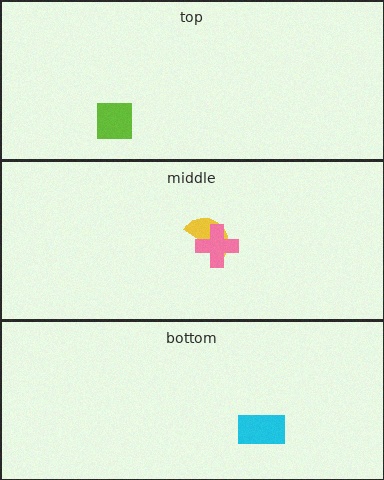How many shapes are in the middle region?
2.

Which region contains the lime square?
The top region.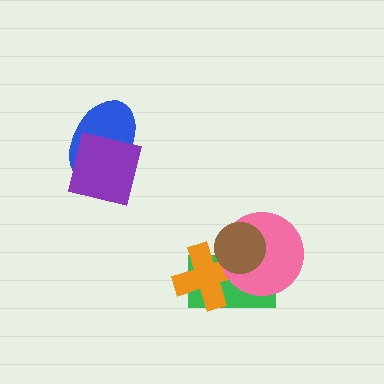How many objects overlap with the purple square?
1 object overlaps with the purple square.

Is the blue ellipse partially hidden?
Yes, it is partially covered by another shape.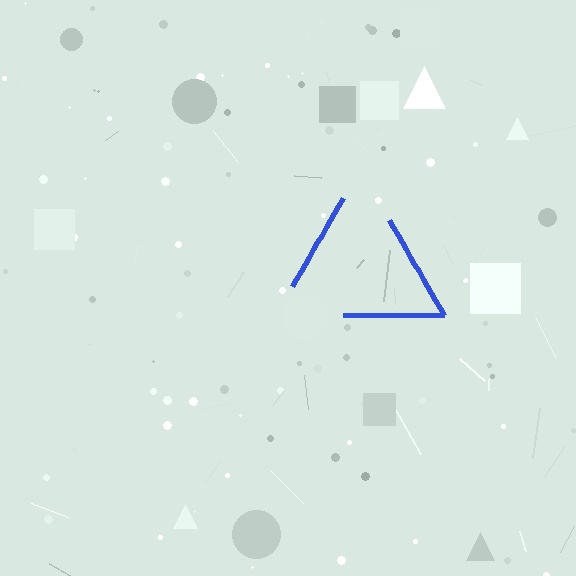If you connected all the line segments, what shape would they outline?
They would outline a triangle.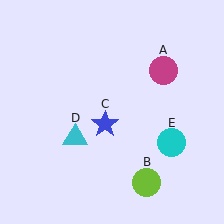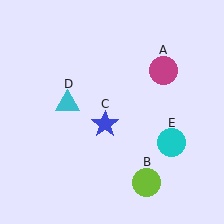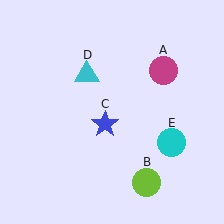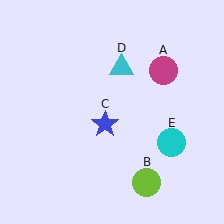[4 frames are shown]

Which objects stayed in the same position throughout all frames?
Magenta circle (object A) and lime circle (object B) and blue star (object C) and cyan circle (object E) remained stationary.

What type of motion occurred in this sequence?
The cyan triangle (object D) rotated clockwise around the center of the scene.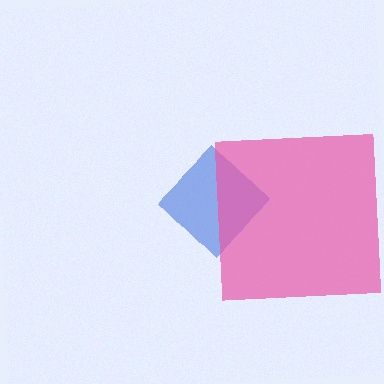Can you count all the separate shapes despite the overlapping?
Yes, there are 2 separate shapes.